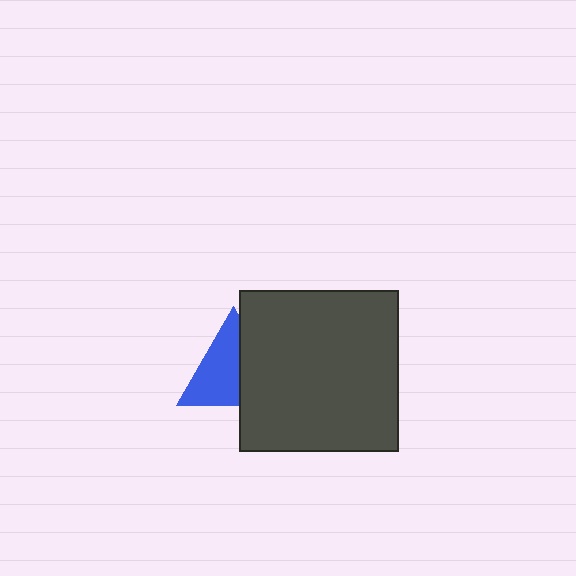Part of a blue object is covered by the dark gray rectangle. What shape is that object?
It is a triangle.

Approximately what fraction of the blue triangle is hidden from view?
Roughly 40% of the blue triangle is hidden behind the dark gray rectangle.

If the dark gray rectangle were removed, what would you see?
You would see the complete blue triangle.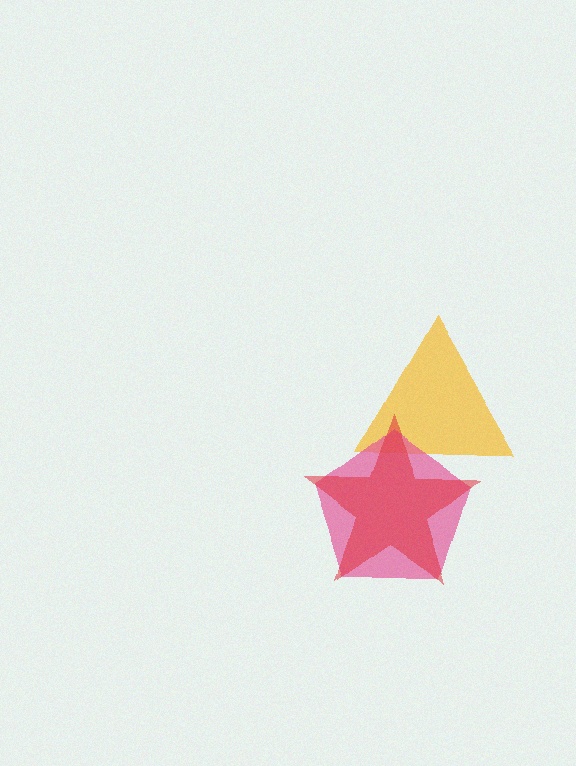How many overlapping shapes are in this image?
There are 3 overlapping shapes in the image.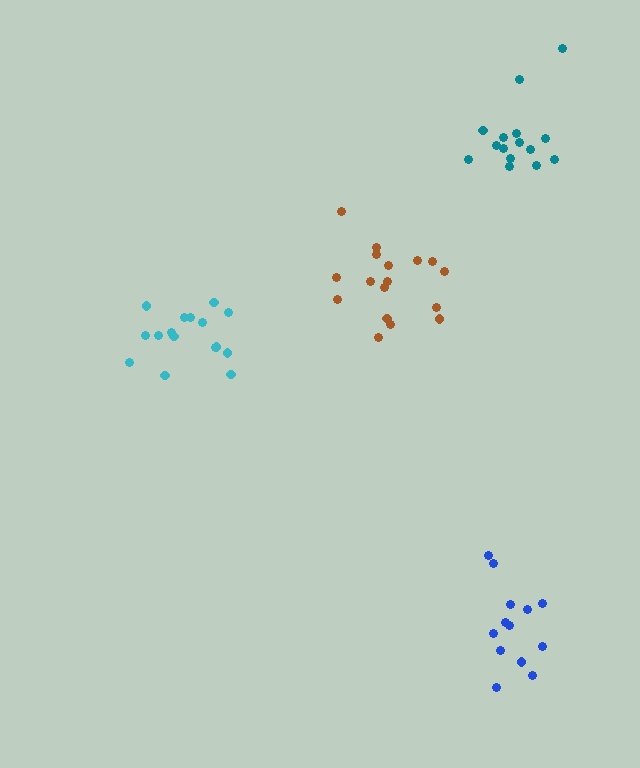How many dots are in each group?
Group 1: 13 dots, Group 2: 15 dots, Group 3: 17 dots, Group 4: 16 dots (61 total).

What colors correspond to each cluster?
The clusters are colored: blue, teal, brown, cyan.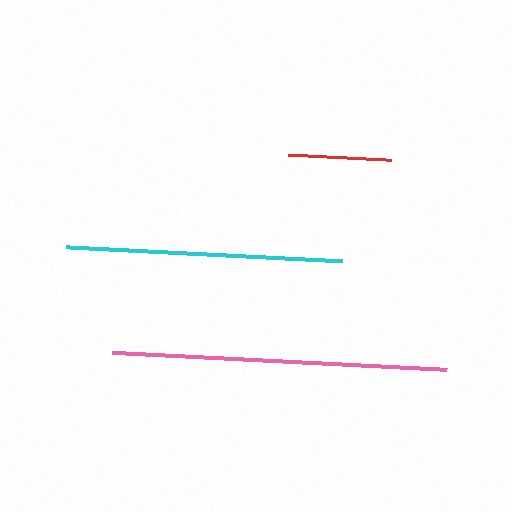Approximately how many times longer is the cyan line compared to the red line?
The cyan line is approximately 2.7 times the length of the red line.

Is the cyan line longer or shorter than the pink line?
The pink line is longer than the cyan line.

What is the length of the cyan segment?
The cyan segment is approximately 276 pixels long.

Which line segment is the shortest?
The red line is the shortest at approximately 103 pixels.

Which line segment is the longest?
The pink line is the longest at approximately 335 pixels.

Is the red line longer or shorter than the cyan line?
The cyan line is longer than the red line.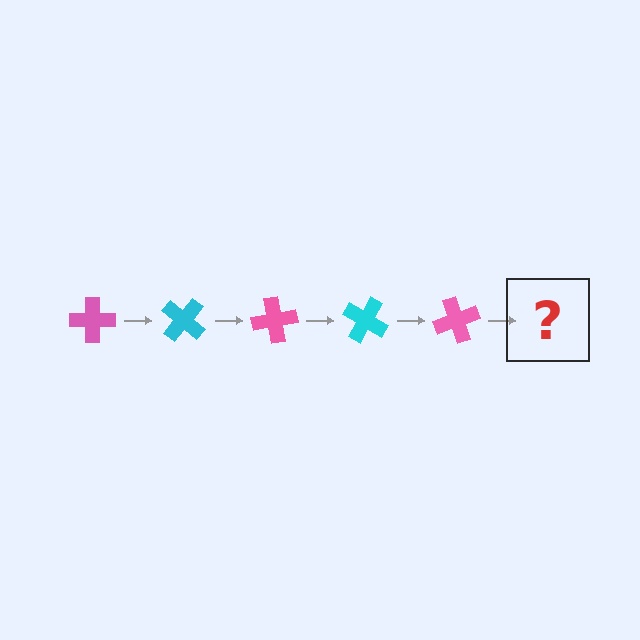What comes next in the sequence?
The next element should be a cyan cross, rotated 200 degrees from the start.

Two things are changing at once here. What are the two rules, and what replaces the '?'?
The two rules are that it rotates 40 degrees each step and the color cycles through pink and cyan. The '?' should be a cyan cross, rotated 200 degrees from the start.